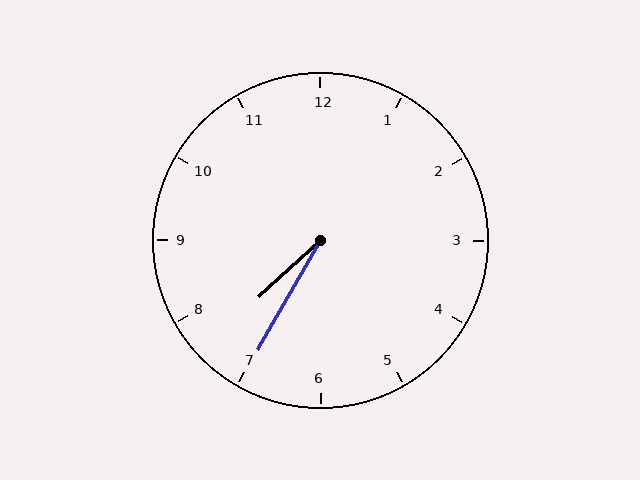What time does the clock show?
7:35.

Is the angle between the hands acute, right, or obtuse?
It is acute.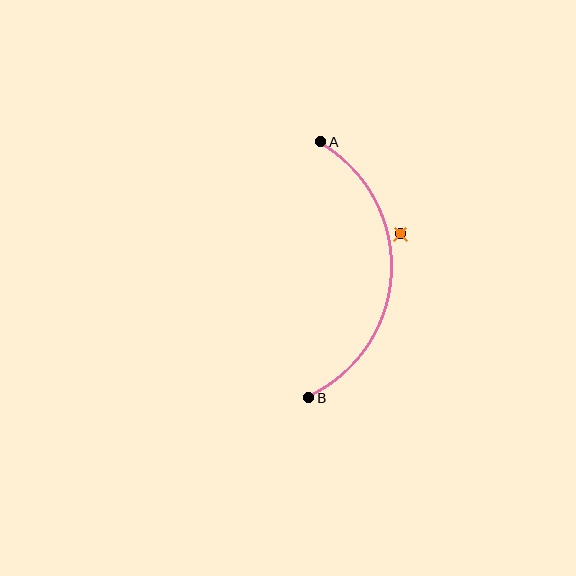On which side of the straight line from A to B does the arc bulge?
The arc bulges to the right of the straight line connecting A and B.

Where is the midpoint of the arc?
The arc midpoint is the point on the curve farthest from the straight line joining A and B. It sits to the right of that line.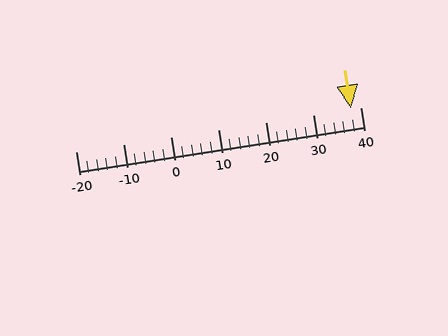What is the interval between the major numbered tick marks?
The major tick marks are spaced 10 units apart.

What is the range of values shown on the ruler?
The ruler shows values from -20 to 40.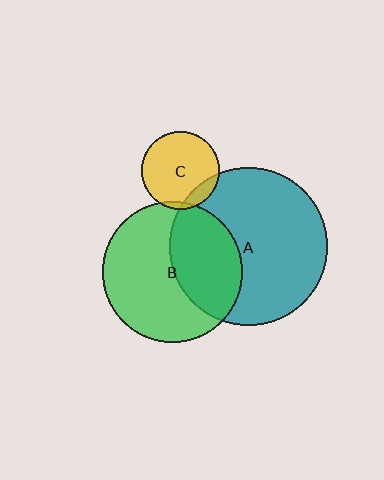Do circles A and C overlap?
Yes.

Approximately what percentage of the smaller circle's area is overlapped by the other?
Approximately 10%.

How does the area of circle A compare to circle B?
Approximately 1.3 times.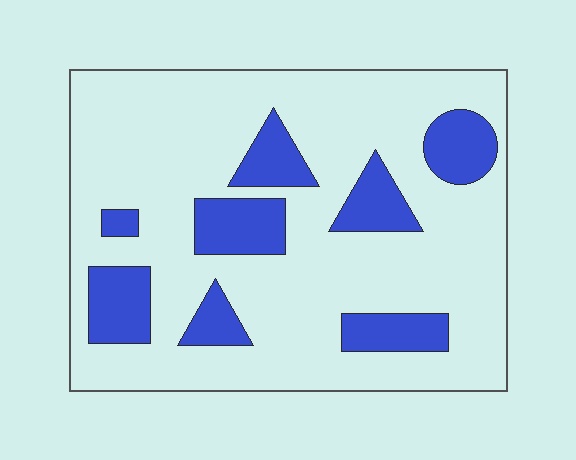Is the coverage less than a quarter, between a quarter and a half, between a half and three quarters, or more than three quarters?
Less than a quarter.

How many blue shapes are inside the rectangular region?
8.